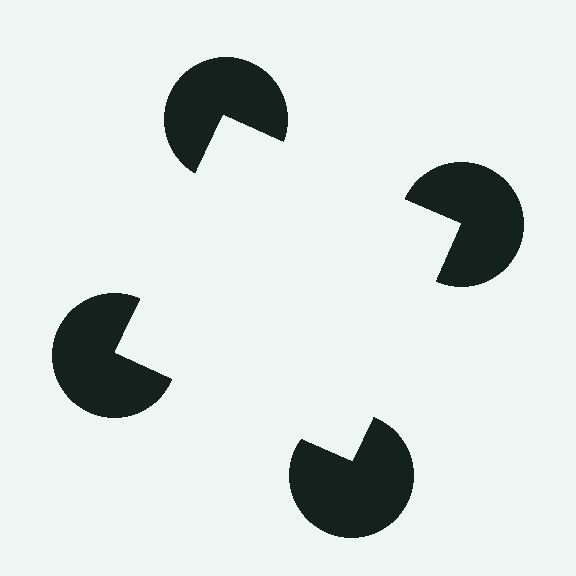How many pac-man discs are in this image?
There are 4 — one at each vertex of the illusory square.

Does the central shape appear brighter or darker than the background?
It typically appears slightly brighter than the background, even though no actual brightness change is drawn.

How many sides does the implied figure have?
4 sides.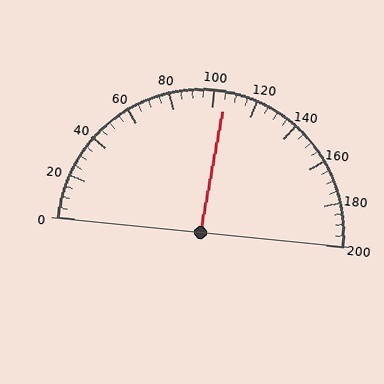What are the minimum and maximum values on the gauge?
The gauge ranges from 0 to 200.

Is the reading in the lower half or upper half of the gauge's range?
The reading is in the upper half of the range (0 to 200).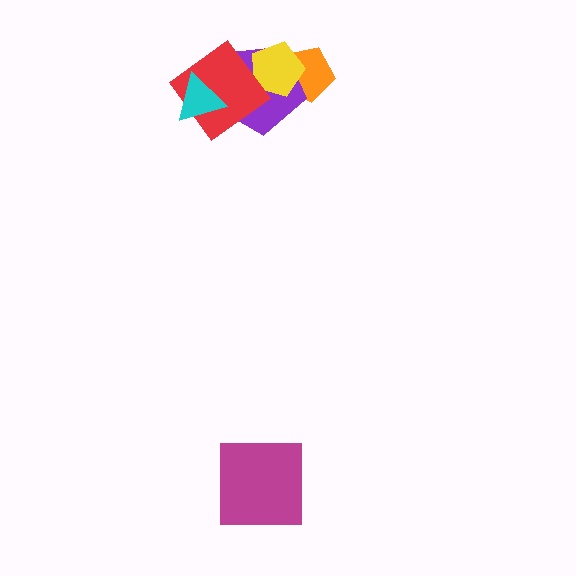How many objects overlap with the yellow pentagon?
2 objects overlap with the yellow pentagon.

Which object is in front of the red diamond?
The cyan triangle is in front of the red diamond.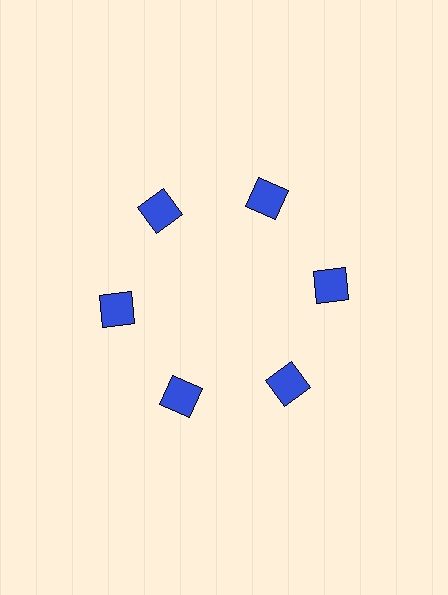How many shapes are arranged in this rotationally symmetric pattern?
There are 6 shapes, arranged in 6 groups of 1.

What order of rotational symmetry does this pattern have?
This pattern has 6-fold rotational symmetry.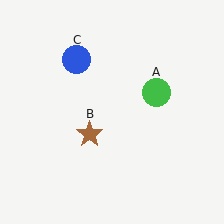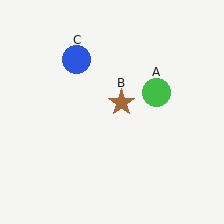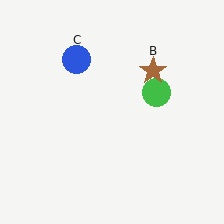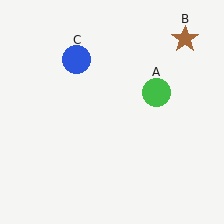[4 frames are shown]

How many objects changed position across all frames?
1 object changed position: brown star (object B).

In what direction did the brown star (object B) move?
The brown star (object B) moved up and to the right.